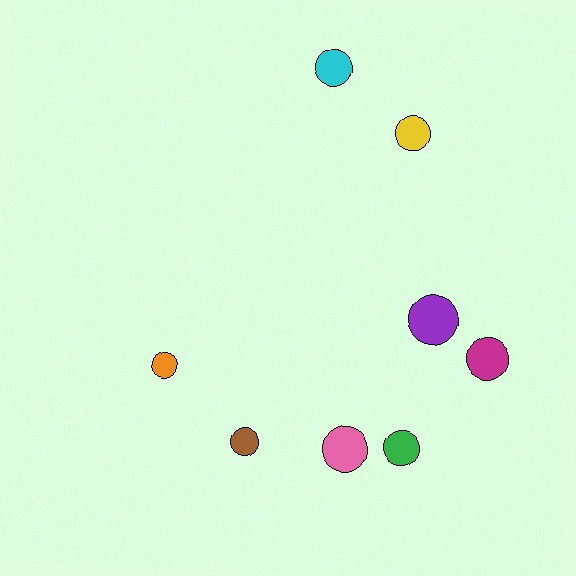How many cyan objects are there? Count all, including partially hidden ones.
There is 1 cyan object.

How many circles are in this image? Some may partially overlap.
There are 8 circles.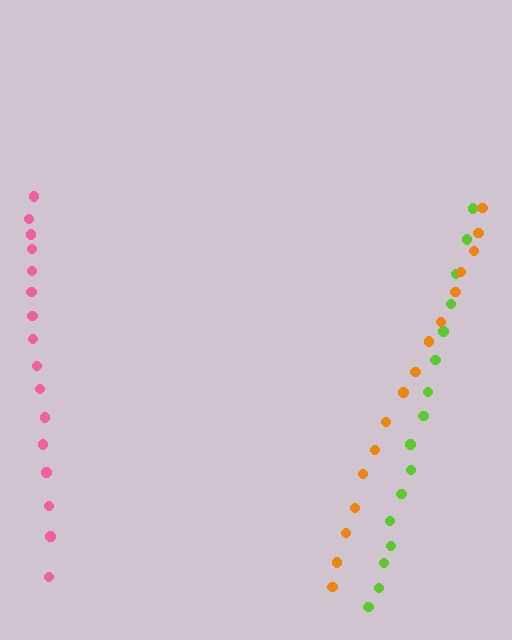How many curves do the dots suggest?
There are 3 distinct paths.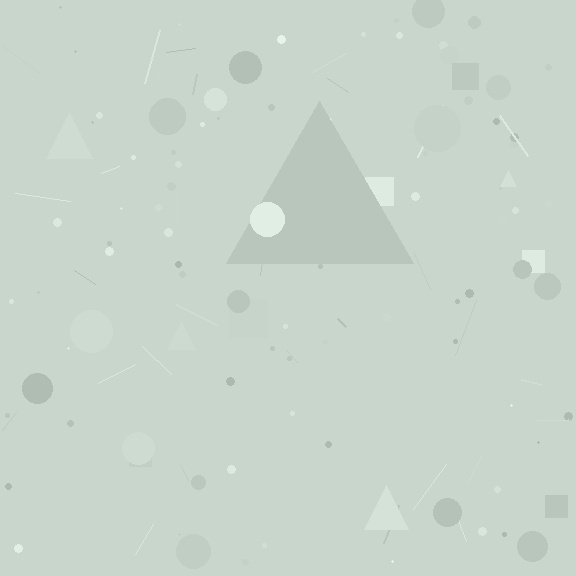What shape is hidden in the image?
A triangle is hidden in the image.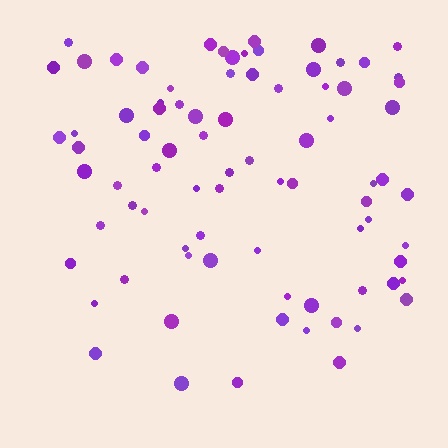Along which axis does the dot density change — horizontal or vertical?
Vertical.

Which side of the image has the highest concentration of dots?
The top.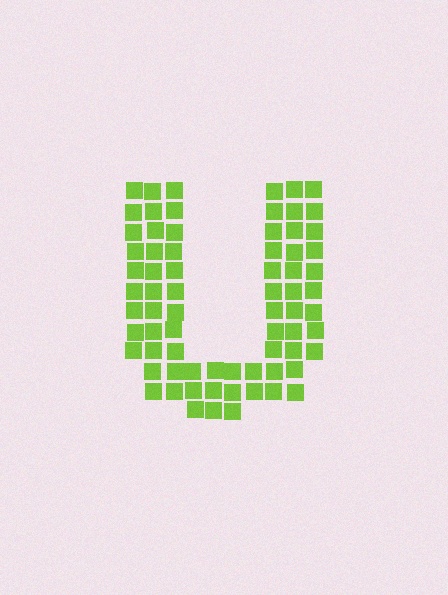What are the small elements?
The small elements are squares.